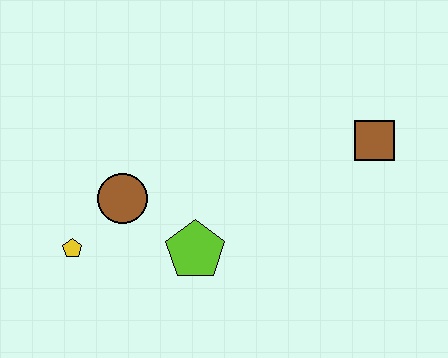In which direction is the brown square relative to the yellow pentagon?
The brown square is to the right of the yellow pentagon.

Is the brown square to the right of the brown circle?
Yes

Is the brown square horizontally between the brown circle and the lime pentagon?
No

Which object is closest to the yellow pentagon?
The brown circle is closest to the yellow pentagon.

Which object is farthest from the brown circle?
The brown square is farthest from the brown circle.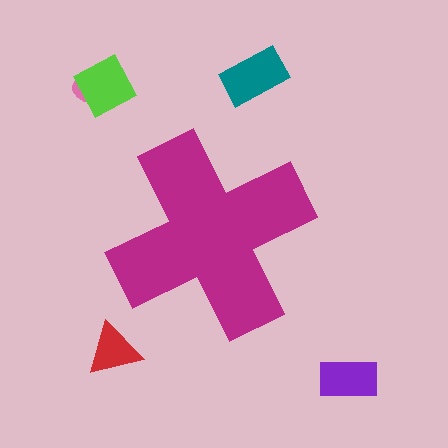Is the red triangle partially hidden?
No, the red triangle is fully visible.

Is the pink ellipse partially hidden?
No, the pink ellipse is fully visible.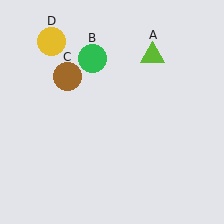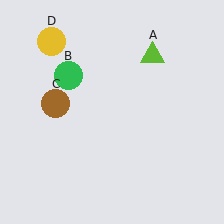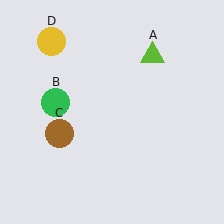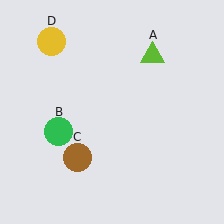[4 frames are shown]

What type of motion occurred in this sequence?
The green circle (object B), brown circle (object C) rotated counterclockwise around the center of the scene.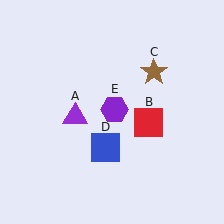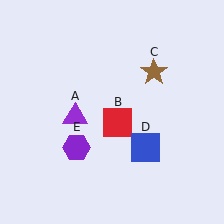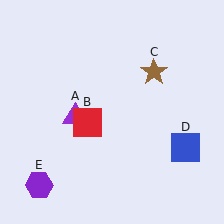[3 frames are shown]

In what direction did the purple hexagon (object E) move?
The purple hexagon (object E) moved down and to the left.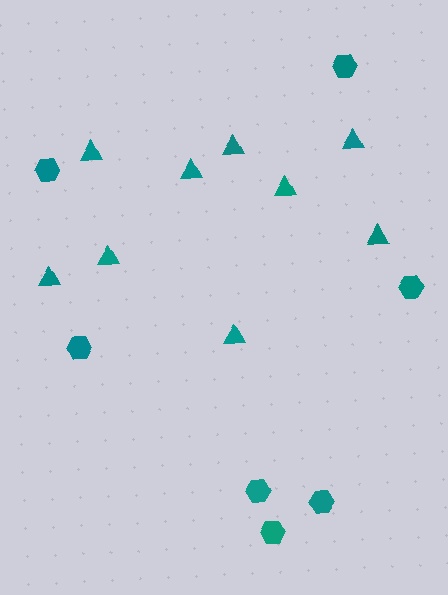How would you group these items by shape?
There are 2 groups: one group of hexagons (7) and one group of triangles (9).